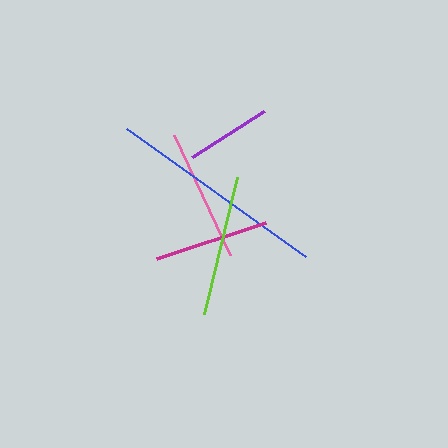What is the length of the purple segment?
The purple segment is approximately 86 pixels long.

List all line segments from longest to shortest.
From longest to shortest: blue, lime, pink, magenta, purple.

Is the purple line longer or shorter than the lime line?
The lime line is longer than the purple line.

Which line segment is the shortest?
The purple line is the shortest at approximately 86 pixels.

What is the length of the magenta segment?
The magenta segment is approximately 115 pixels long.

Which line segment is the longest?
The blue line is the longest at approximately 220 pixels.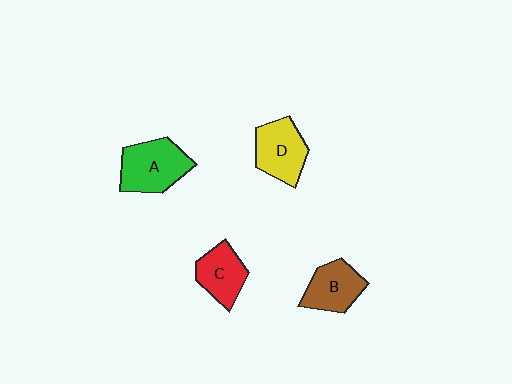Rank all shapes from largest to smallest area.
From largest to smallest: A (green), D (yellow), B (brown), C (red).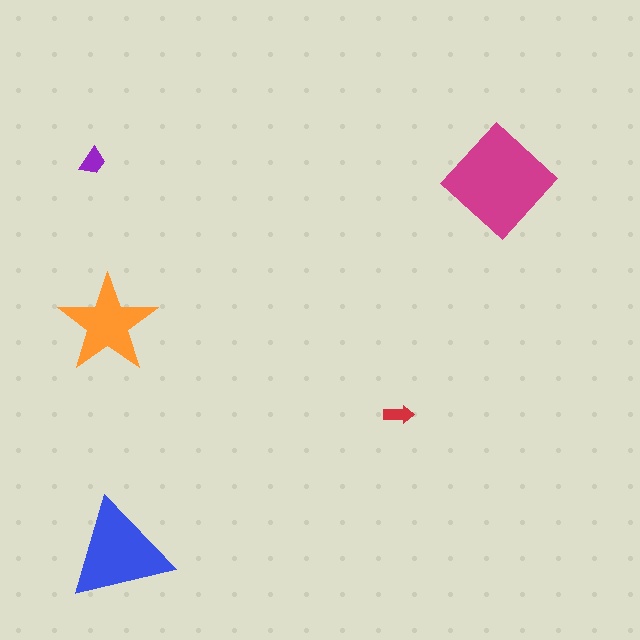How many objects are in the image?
There are 5 objects in the image.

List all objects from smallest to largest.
The red arrow, the purple trapezoid, the orange star, the blue triangle, the magenta diamond.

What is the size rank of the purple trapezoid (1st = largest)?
4th.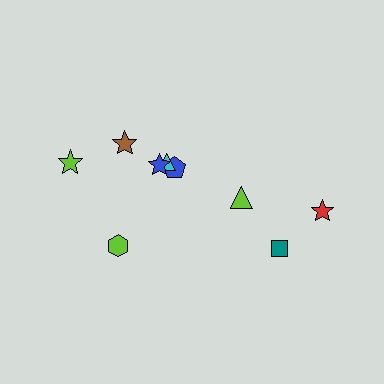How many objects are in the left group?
There are 6 objects.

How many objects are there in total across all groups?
There are 9 objects.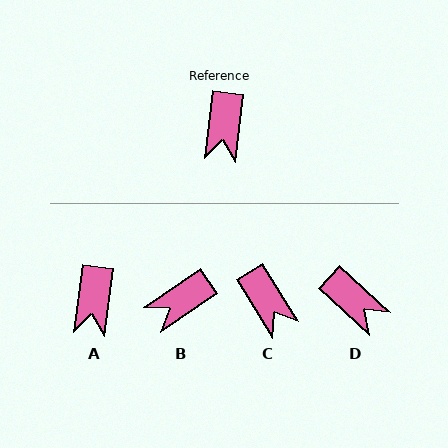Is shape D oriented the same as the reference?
No, it is off by about 55 degrees.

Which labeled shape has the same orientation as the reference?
A.